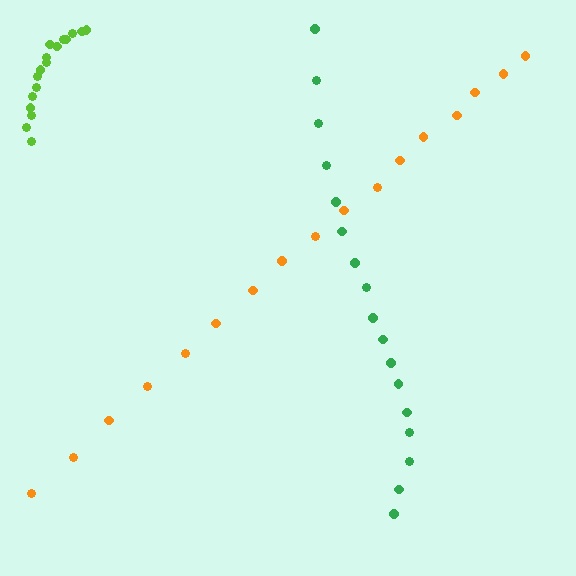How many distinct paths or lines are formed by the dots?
There are 3 distinct paths.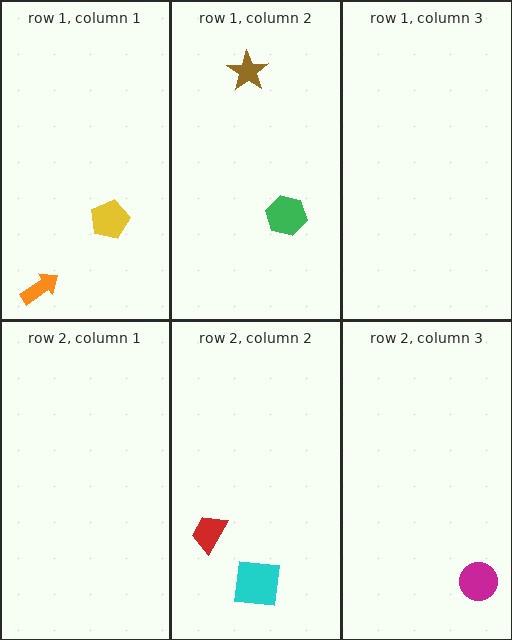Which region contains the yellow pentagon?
The row 1, column 1 region.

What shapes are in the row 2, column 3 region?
The magenta circle.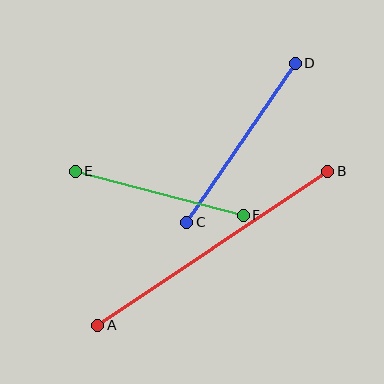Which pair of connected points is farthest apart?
Points A and B are farthest apart.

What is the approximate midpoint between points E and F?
The midpoint is at approximately (159, 193) pixels.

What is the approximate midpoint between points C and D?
The midpoint is at approximately (241, 143) pixels.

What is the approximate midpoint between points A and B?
The midpoint is at approximately (213, 248) pixels.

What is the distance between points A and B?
The distance is approximately 277 pixels.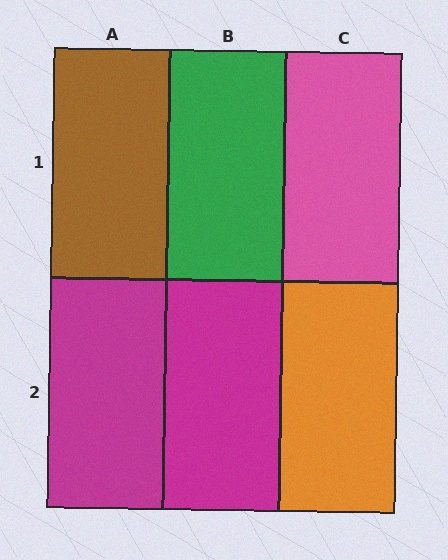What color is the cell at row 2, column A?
Magenta.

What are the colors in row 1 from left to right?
Brown, green, pink.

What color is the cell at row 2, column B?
Magenta.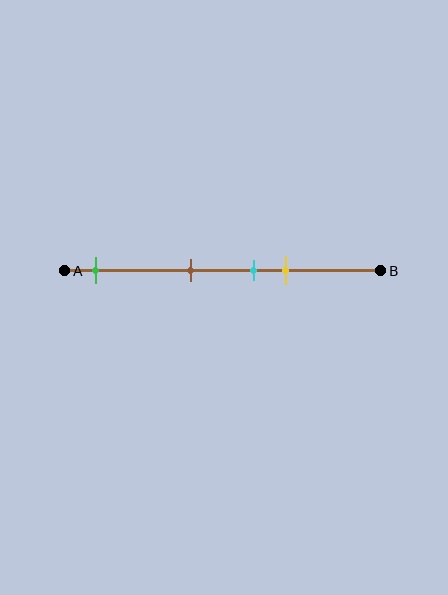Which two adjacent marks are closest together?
The cyan and yellow marks are the closest adjacent pair.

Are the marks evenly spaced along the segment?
No, the marks are not evenly spaced.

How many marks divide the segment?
There are 4 marks dividing the segment.